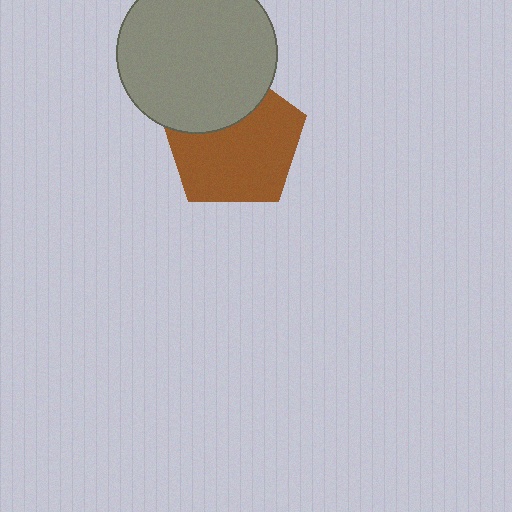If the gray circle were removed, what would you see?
You would see the complete brown pentagon.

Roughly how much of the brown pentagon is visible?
Most of it is visible (roughly 69%).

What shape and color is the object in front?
The object in front is a gray circle.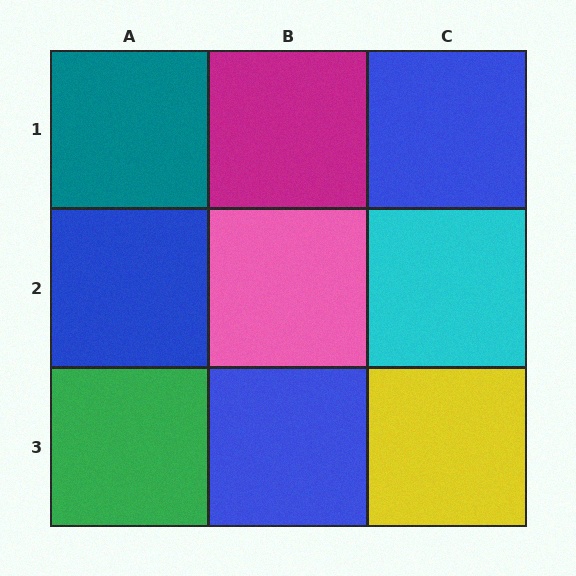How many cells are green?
1 cell is green.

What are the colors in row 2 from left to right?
Blue, pink, cyan.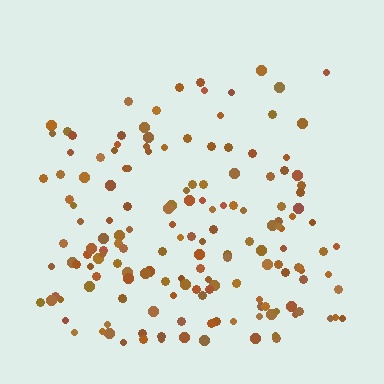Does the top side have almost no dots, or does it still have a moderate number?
Still a moderate number, just noticeably fewer than the bottom.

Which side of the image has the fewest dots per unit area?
The top.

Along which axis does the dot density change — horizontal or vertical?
Vertical.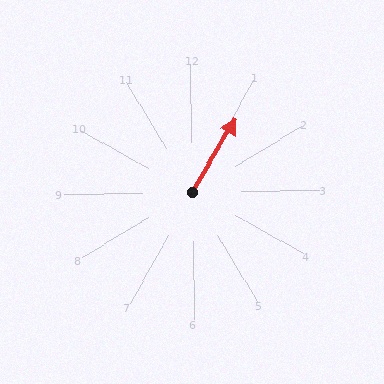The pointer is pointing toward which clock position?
Roughly 1 o'clock.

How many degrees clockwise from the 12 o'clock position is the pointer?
Approximately 32 degrees.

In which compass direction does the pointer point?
Northeast.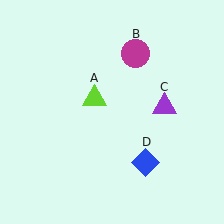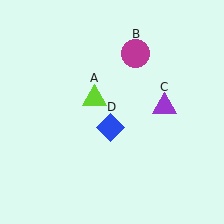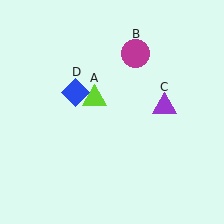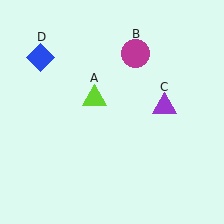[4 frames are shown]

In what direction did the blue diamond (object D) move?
The blue diamond (object D) moved up and to the left.